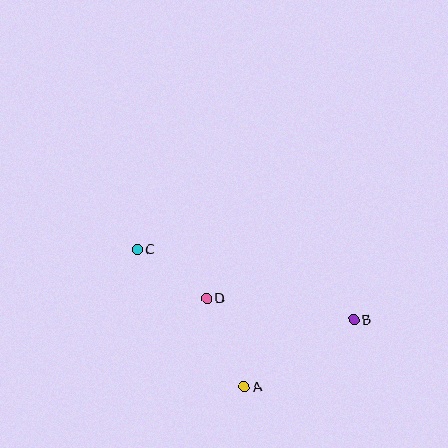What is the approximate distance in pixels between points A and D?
The distance between A and D is approximately 96 pixels.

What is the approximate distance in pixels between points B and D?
The distance between B and D is approximately 148 pixels.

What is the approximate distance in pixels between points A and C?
The distance between A and C is approximately 174 pixels.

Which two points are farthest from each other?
Points B and C are farthest from each other.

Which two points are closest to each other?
Points C and D are closest to each other.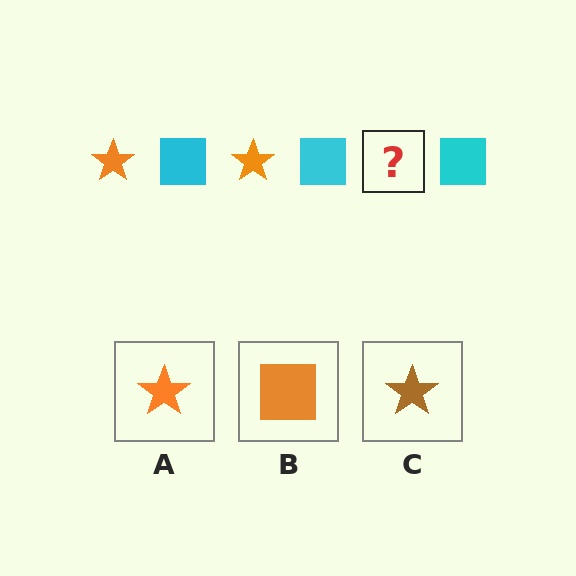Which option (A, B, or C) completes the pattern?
A.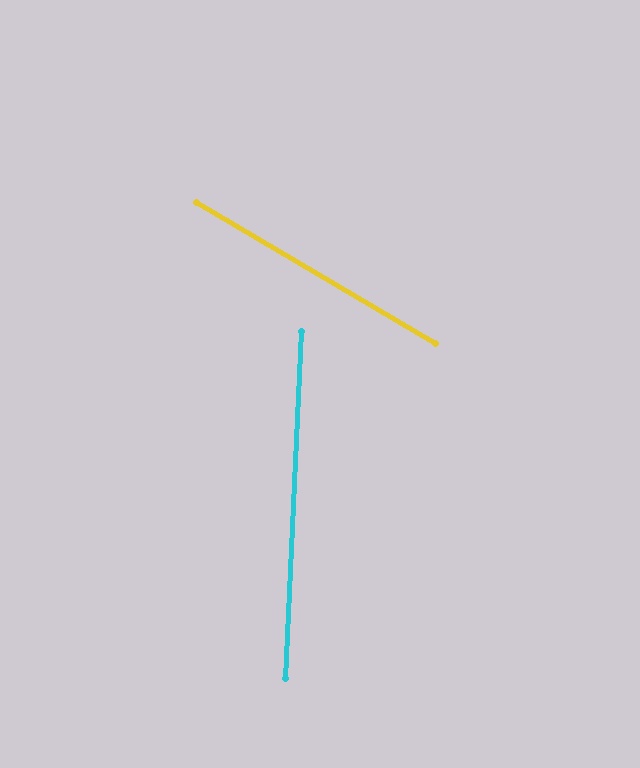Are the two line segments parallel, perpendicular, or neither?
Neither parallel nor perpendicular — they differ by about 62°.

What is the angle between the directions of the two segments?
Approximately 62 degrees.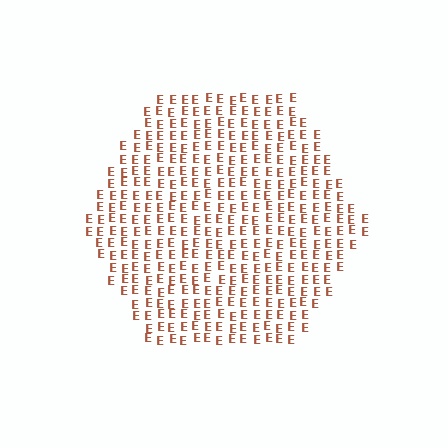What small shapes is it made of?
It is made of small letter E's.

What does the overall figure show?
The overall figure shows a hexagon.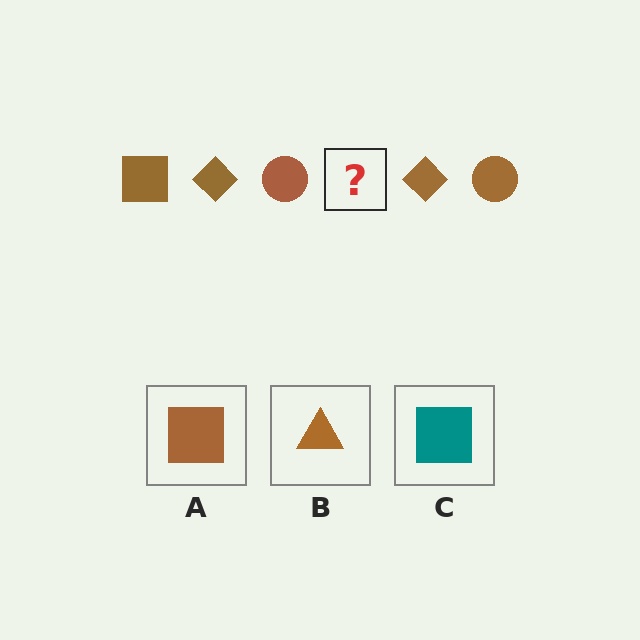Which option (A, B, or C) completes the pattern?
A.